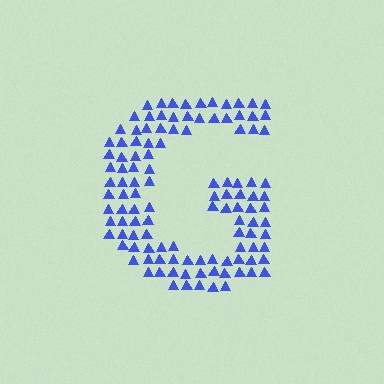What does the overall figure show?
The overall figure shows the letter G.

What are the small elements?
The small elements are triangles.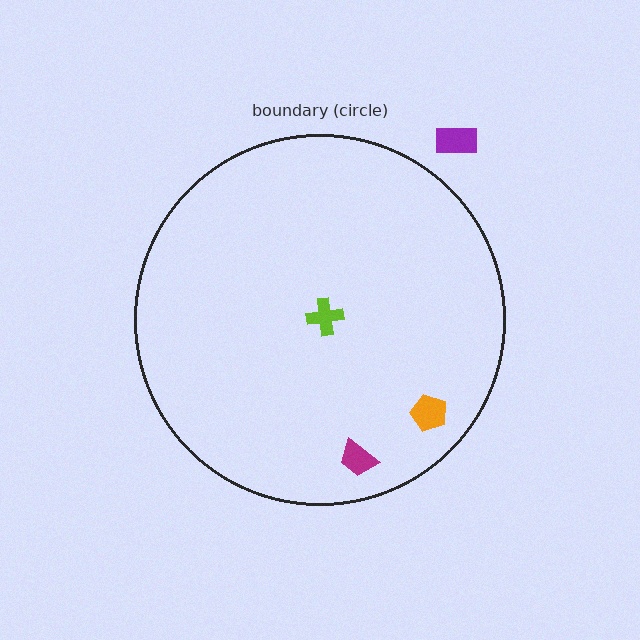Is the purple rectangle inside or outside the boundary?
Outside.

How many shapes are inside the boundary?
3 inside, 1 outside.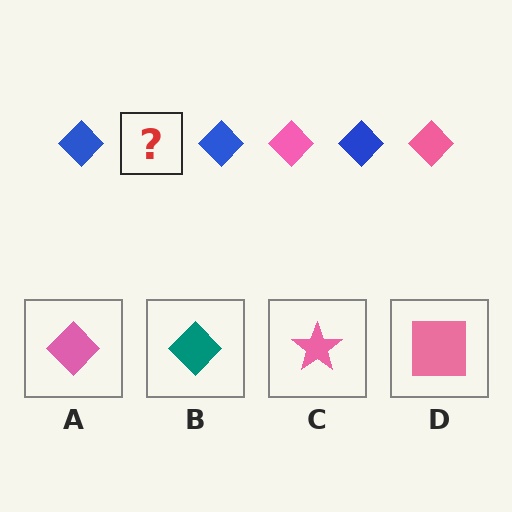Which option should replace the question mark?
Option A.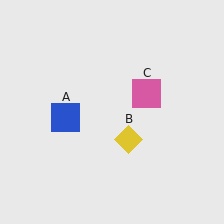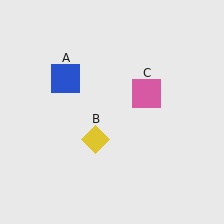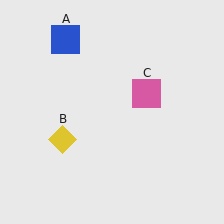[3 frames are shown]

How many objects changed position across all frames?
2 objects changed position: blue square (object A), yellow diamond (object B).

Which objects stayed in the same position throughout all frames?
Pink square (object C) remained stationary.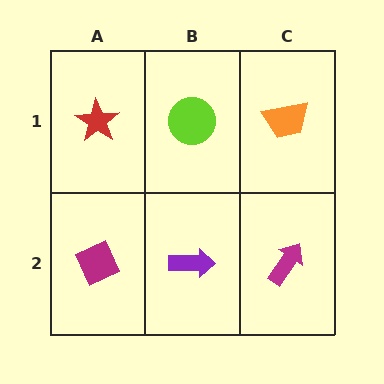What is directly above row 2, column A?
A red star.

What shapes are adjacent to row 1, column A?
A magenta diamond (row 2, column A), a lime circle (row 1, column B).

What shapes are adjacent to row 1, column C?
A magenta arrow (row 2, column C), a lime circle (row 1, column B).